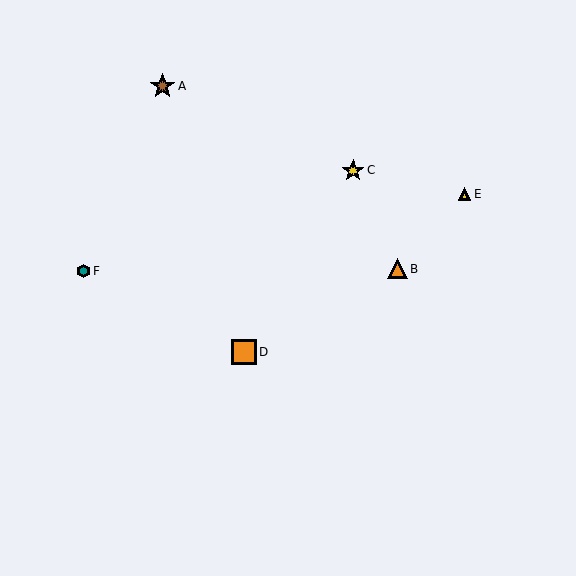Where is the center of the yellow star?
The center of the yellow star is at (353, 170).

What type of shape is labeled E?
Shape E is a yellow triangle.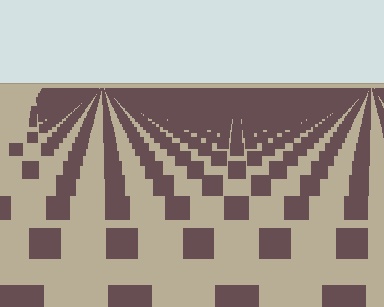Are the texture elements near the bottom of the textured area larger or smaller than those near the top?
Larger. Near the bottom, elements are closer to the viewer and appear at a bigger on-screen size.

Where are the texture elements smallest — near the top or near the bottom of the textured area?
Near the top.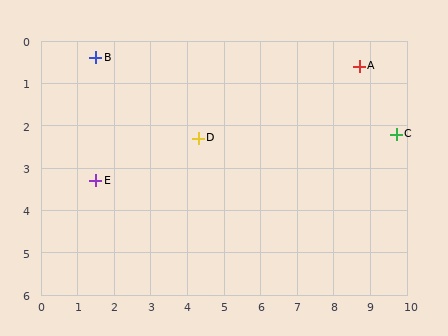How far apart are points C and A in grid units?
Points C and A are about 1.9 grid units apart.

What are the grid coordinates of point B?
Point B is at approximately (1.5, 0.4).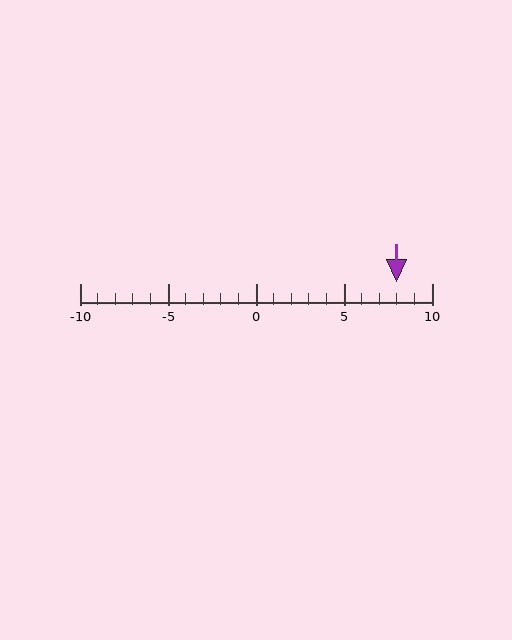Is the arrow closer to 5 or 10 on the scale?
The arrow is closer to 10.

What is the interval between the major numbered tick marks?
The major tick marks are spaced 5 units apart.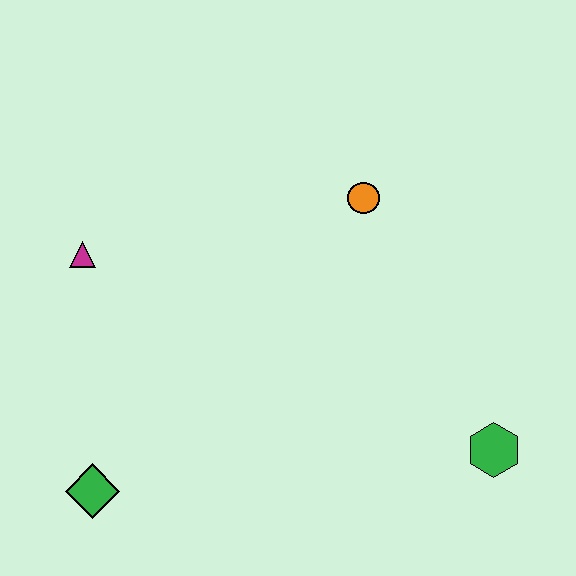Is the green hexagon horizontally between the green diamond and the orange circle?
No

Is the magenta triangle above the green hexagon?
Yes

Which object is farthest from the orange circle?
The green diamond is farthest from the orange circle.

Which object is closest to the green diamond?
The magenta triangle is closest to the green diamond.